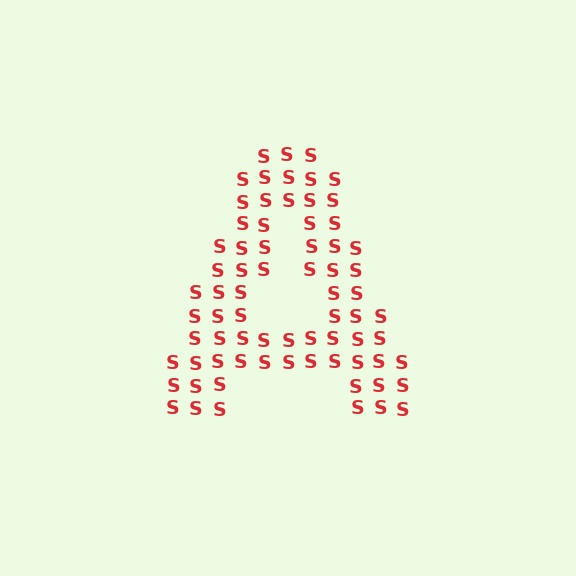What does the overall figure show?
The overall figure shows the letter A.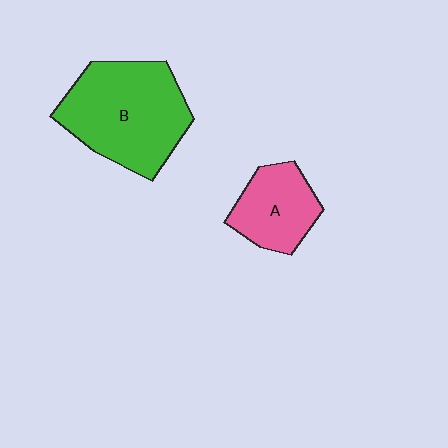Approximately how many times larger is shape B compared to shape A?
Approximately 1.9 times.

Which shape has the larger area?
Shape B (green).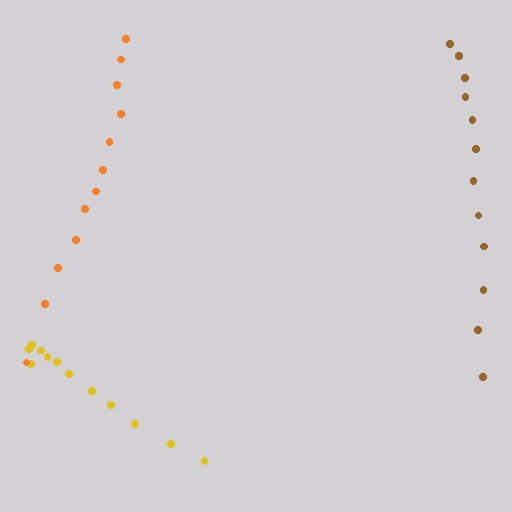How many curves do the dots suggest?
There are 3 distinct paths.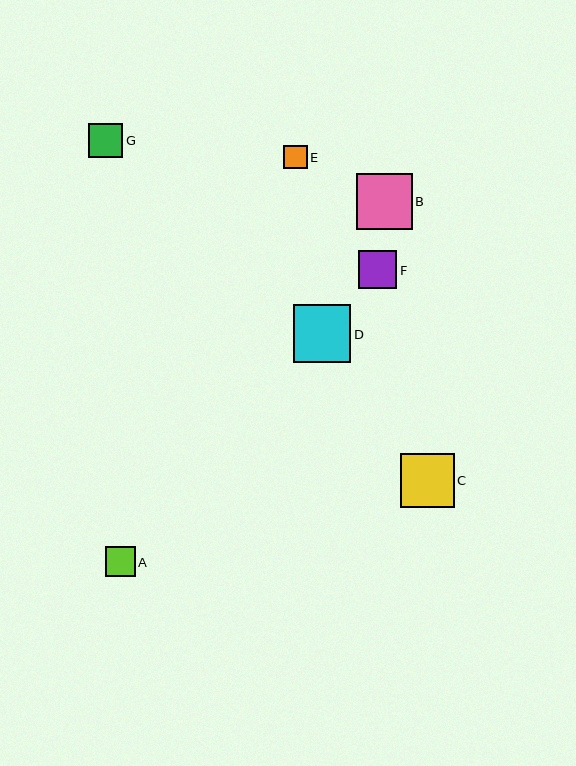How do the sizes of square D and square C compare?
Square D and square C are approximately the same size.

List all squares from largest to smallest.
From largest to smallest: D, B, C, F, G, A, E.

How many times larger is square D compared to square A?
Square D is approximately 1.9 times the size of square A.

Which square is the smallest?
Square E is the smallest with a size of approximately 23 pixels.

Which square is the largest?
Square D is the largest with a size of approximately 57 pixels.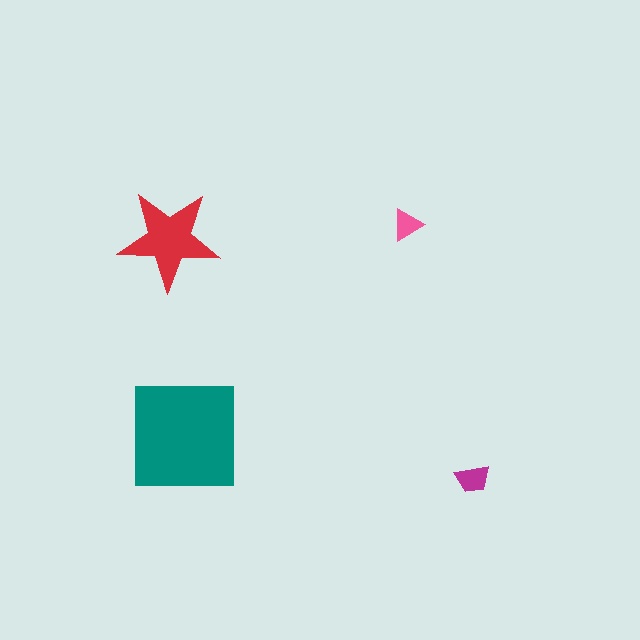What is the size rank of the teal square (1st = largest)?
1st.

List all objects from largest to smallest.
The teal square, the red star, the magenta trapezoid, the pink triangle.